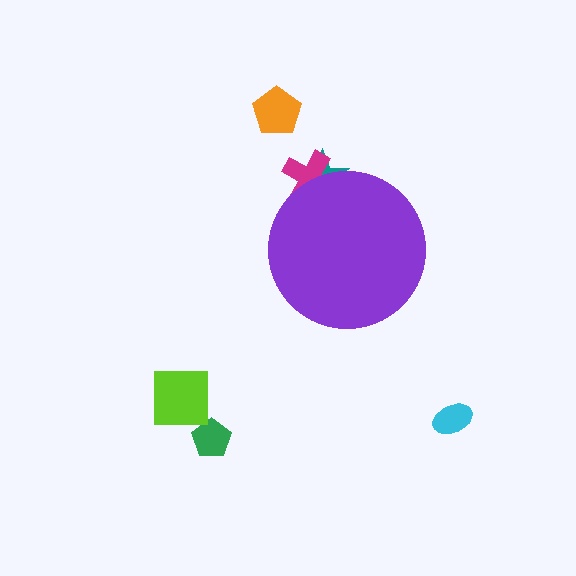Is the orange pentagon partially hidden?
No, the orange pentagon is fully visible.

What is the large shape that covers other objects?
A purple circle.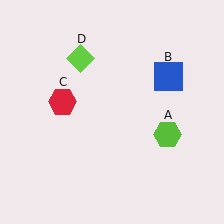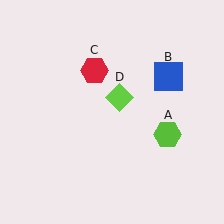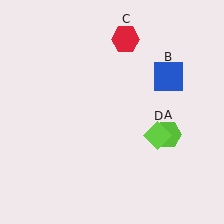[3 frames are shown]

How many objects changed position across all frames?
2 objects changed position: red hexagon (object C), lime diamond (object D).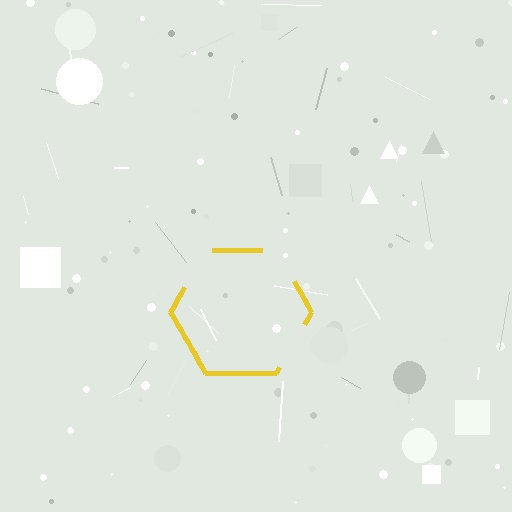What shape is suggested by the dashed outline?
The dashed outline suggests a hexagon.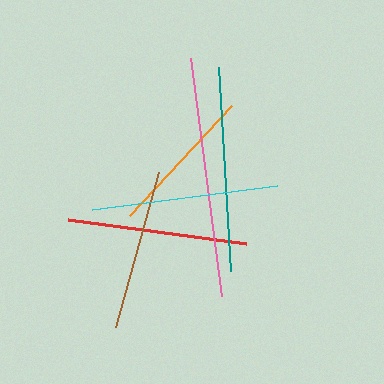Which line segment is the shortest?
The orange line is the shortest at approximately 150 pixels.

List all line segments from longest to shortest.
From longest to shortest: pink, teal, cyan, red, brown, orange.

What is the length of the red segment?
The red segment is approximately 180 pixels long.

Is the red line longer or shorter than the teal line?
The teal line is longer than the red line.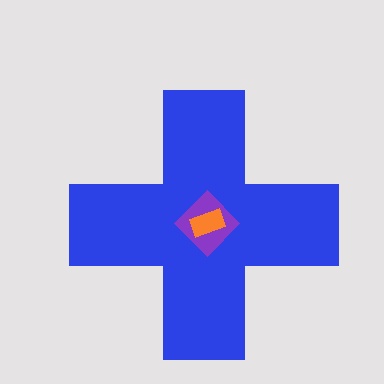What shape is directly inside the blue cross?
The purple diamond.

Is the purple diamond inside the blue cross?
Yes.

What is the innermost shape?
The orange rectangle.